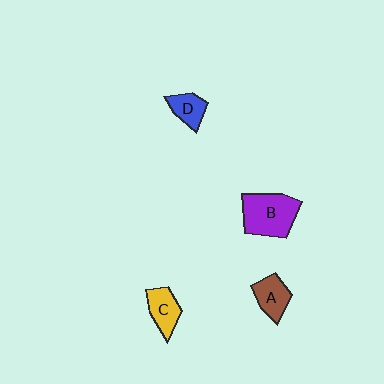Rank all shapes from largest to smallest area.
From largest to smallest: B (purple), C (yellow), A (brown), D (blue).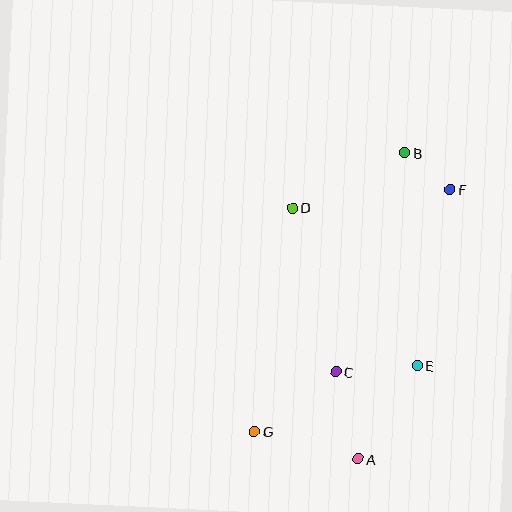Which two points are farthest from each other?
Points B and G are farthest from each other.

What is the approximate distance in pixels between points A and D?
The distance between A and D is approximately 259 pixels.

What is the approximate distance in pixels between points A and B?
The distance between A and B is approximately 310 pixels.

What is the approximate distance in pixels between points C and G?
The distance between C and G is approximately 101 pixels.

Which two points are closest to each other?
Points B and F are closest to each other.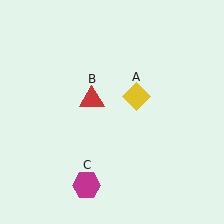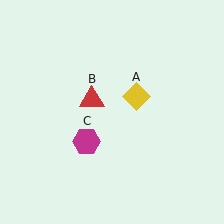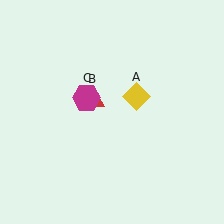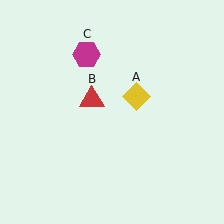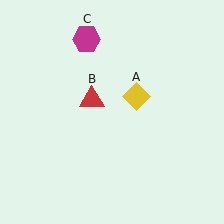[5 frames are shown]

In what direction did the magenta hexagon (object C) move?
The magenta hexagon (object C) moved up.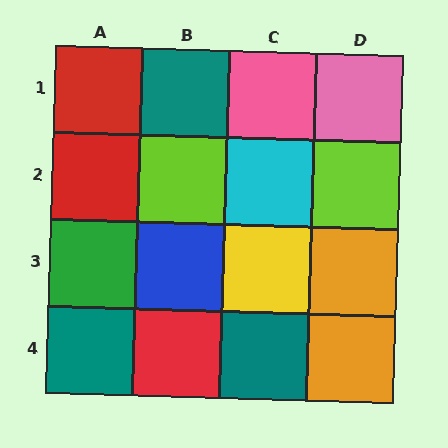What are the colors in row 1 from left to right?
Red, teal, pink, pink.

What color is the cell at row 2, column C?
Cyan.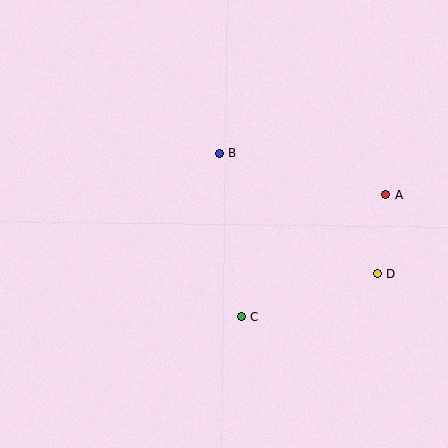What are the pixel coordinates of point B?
Point B is at (219, 153).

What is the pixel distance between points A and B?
The distance between A and B is 172 pixels.